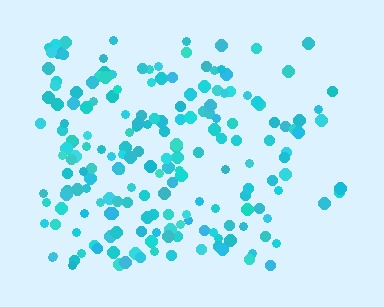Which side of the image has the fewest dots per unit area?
The right.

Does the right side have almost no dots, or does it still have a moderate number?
Still a moderate number, just noticeably fewer than the left.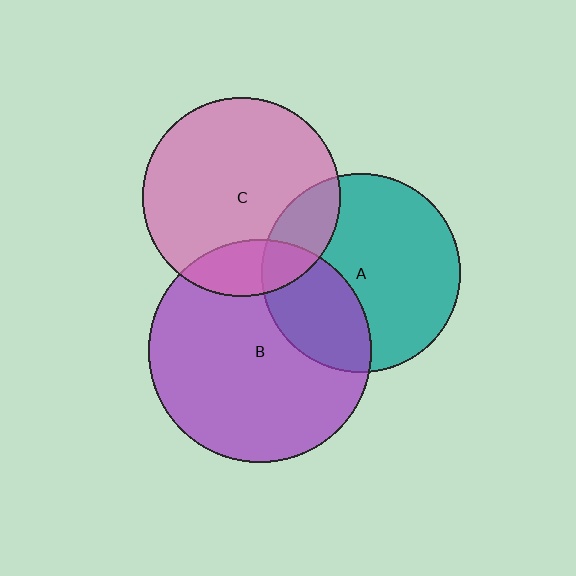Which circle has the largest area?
Circle B (purple).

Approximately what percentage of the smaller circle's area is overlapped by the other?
Approximately 15%.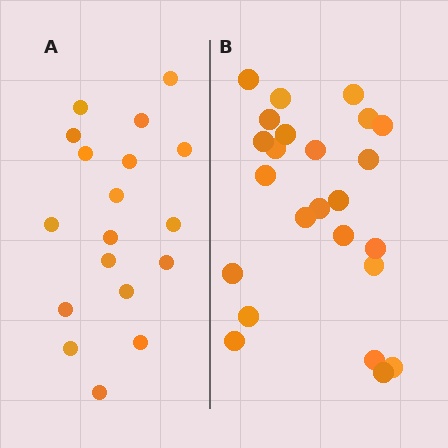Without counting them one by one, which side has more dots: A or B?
Region B (the right region) has more dots.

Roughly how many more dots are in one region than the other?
Region B has about 6 more dots than region A.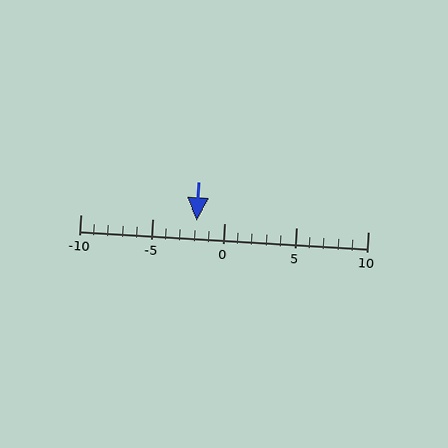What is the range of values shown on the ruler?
The ruler shows values from -10 to 10.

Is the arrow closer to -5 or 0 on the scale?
The arrow is closer to 0.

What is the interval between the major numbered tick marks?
The major tick marks are spaced 5 units apart.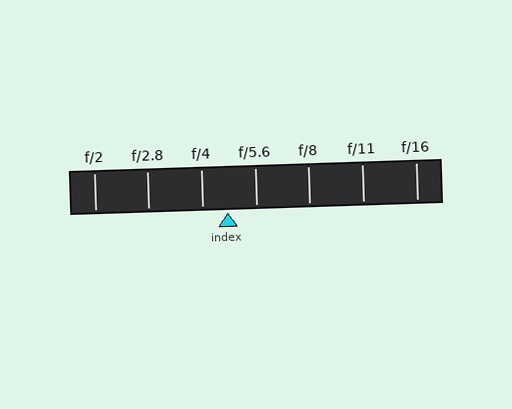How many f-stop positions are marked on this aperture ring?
There are 7 f-stop positions marked.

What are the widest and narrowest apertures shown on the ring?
The widest aperture shown is f/2 and the narrowest is f/16.